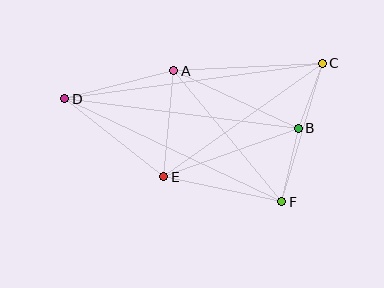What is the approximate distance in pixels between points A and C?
The distance between A and C is approximately 149 pixels.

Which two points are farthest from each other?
Points C and D are farthest from each other.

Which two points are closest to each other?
Points B and C are closest to each other.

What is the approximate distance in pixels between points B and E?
The distance between B and E is approximately 143 pixels.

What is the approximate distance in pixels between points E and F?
The distance between E and F is approximately 121 pixels.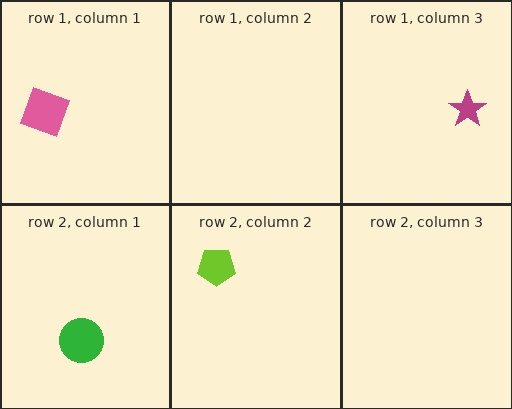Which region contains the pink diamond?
The row 1, column 1 region.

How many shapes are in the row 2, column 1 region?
1.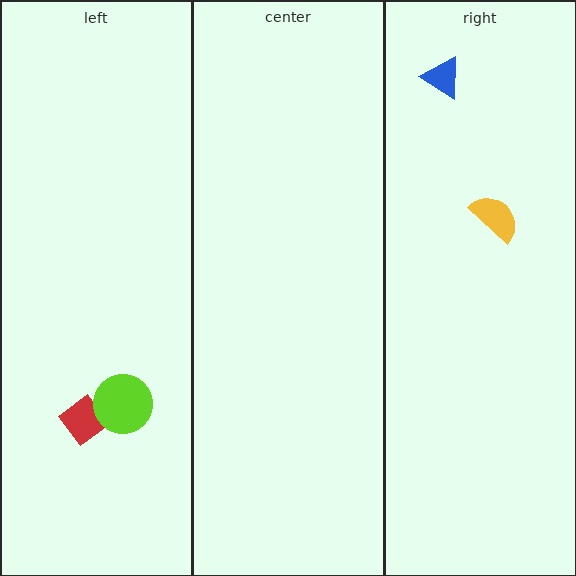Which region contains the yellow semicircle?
The right region.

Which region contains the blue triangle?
The right region.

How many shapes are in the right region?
2.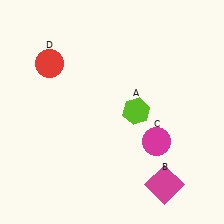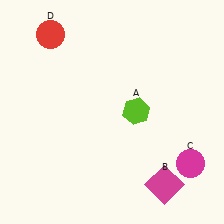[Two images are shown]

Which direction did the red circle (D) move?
The red circle (D) moved up.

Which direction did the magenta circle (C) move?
The magenta circle (C) moved right.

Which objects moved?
The objects that moved are: the magenta circle (C), the red circle (D).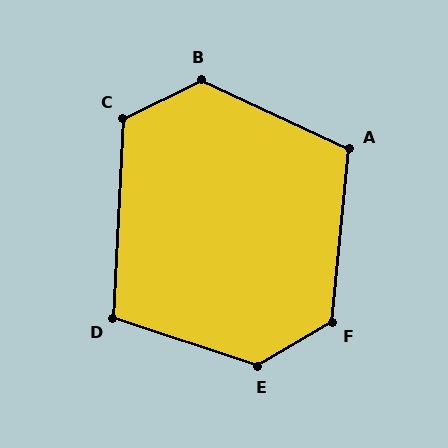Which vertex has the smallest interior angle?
D, at approximately 105 degrees.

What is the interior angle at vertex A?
Approximately 109 degrees (obtuse).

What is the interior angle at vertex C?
Approximately 119 degrees (obtuse).